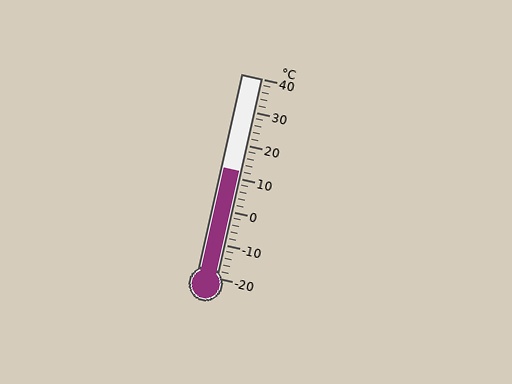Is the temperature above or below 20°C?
The temperature is below 20°C.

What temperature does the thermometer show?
The thermometer shows approximately 12°C.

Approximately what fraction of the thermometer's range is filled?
The thermometer is filled to approximately 55% of its range.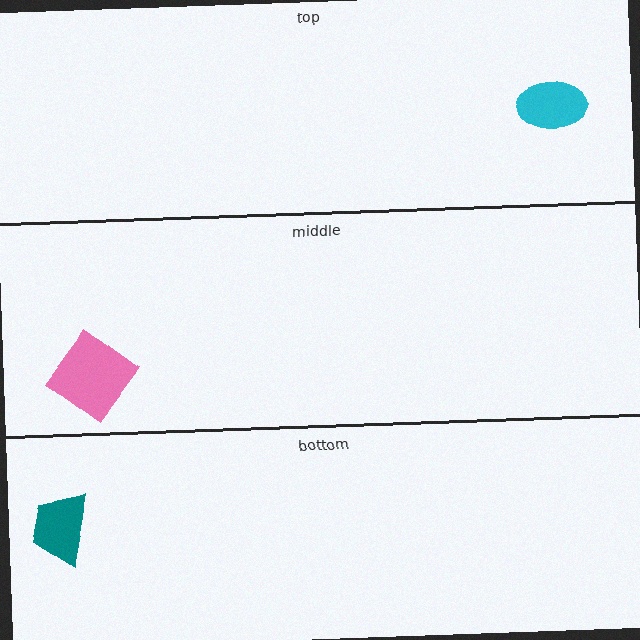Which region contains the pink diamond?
The middle region.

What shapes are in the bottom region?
The teal trapezoid.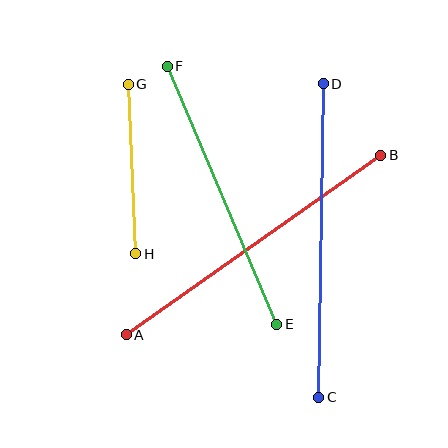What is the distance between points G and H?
The distance is approximately 170 pixels.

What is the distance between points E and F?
The distance is approximately 280 pixels.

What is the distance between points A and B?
The distance is approximately 311 pixels.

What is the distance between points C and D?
The distance is approximately 313 pixels.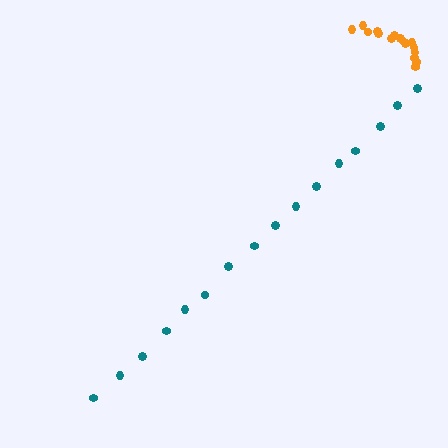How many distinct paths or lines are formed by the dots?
There are 2 distinct paths.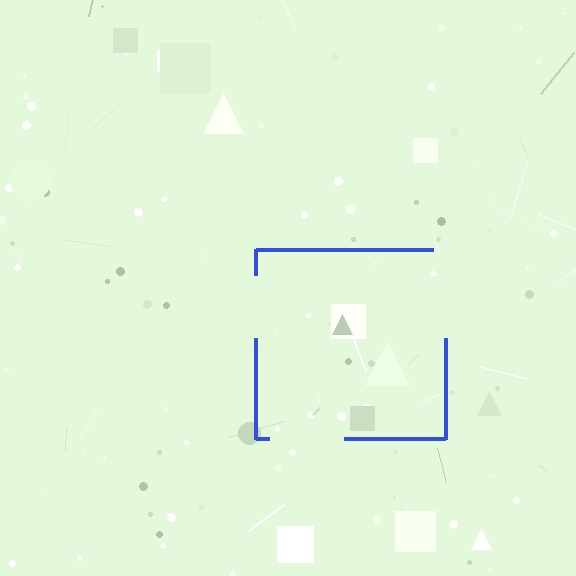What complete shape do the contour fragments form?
The contour fragments form a square.